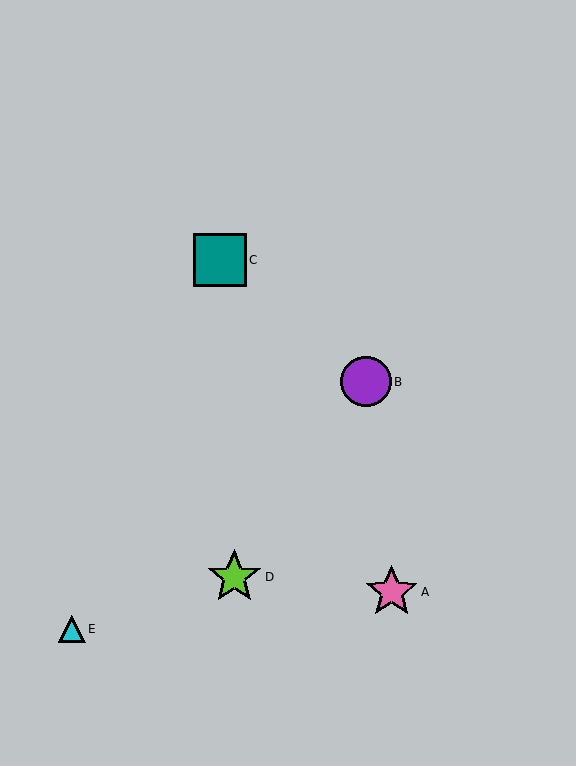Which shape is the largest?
The lime star (labeled D) is the largest.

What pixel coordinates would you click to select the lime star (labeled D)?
Click at (234, 577) to select the lime star D.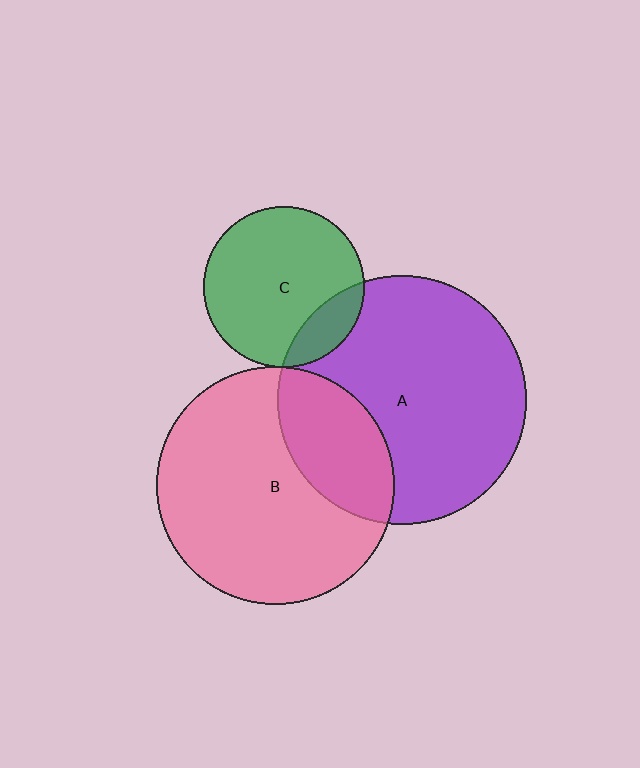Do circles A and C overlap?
Yes.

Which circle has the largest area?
Circle A (purple).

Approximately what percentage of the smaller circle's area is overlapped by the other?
Approximately 15%.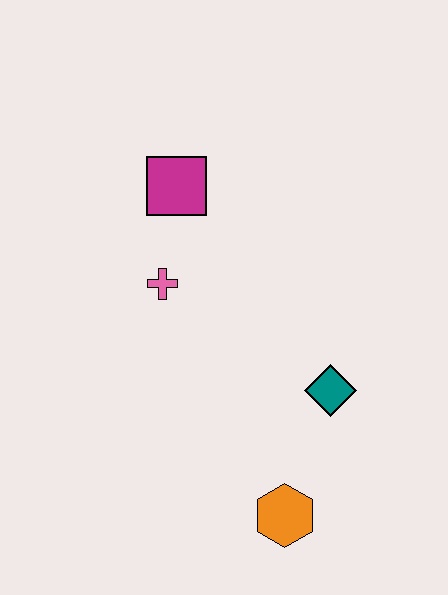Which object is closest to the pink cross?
The magenta square is closest to the pink cross.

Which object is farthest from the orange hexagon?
The magenta square is farthest from the orange hexagon.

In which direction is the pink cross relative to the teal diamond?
The pink cross is to the left of the teal diamond.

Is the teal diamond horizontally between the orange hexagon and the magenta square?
No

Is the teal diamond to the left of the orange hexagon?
No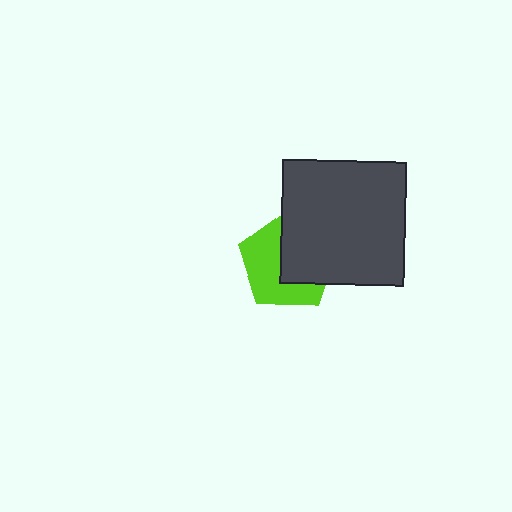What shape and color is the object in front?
The object in front is a dark gray square.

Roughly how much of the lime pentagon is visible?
About half of it is visible (roughly 50%).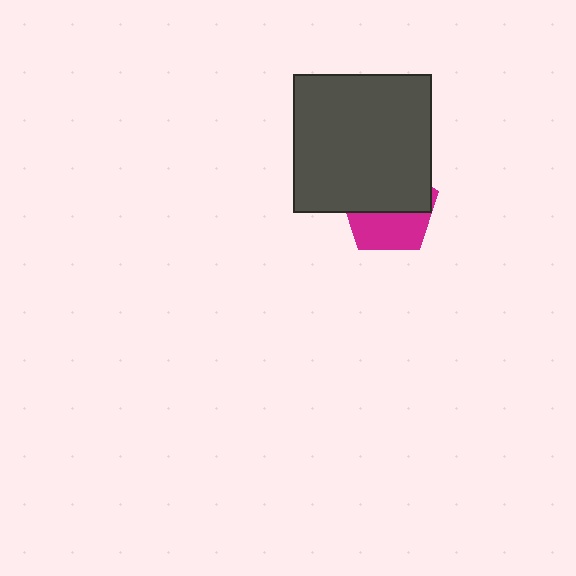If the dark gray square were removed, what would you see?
You would see the complete magenta pentagon.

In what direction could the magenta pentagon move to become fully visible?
The magenta pentagon could move down. That would shift it out from behind the dark gray square entirely.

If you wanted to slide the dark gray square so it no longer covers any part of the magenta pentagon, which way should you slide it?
Slide it up — that is the most direct way to separate the two shapes.